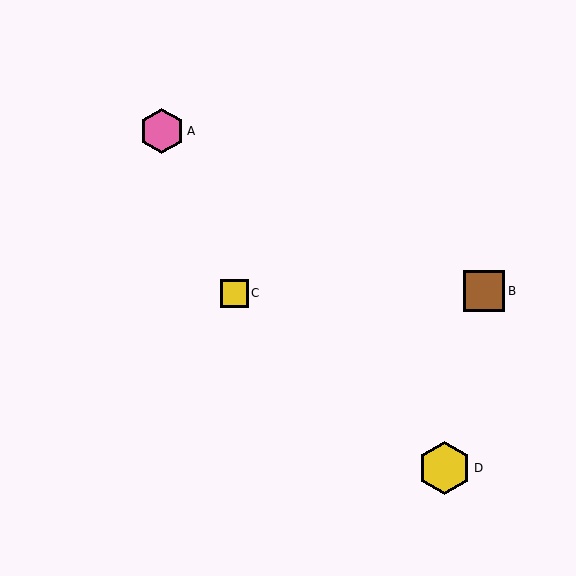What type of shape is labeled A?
Shape A is a pink hexagon.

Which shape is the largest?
The yellow hexagon (labeled D) is the largest.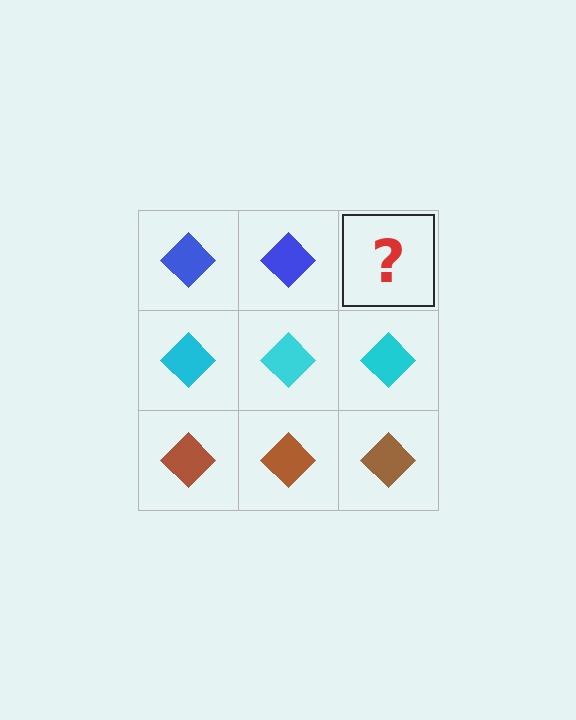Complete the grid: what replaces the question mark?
The question mark should be replaced with a blue diamond.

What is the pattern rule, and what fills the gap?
The rule is that each row has a consistent color. The gap should be filled with a blue diamond.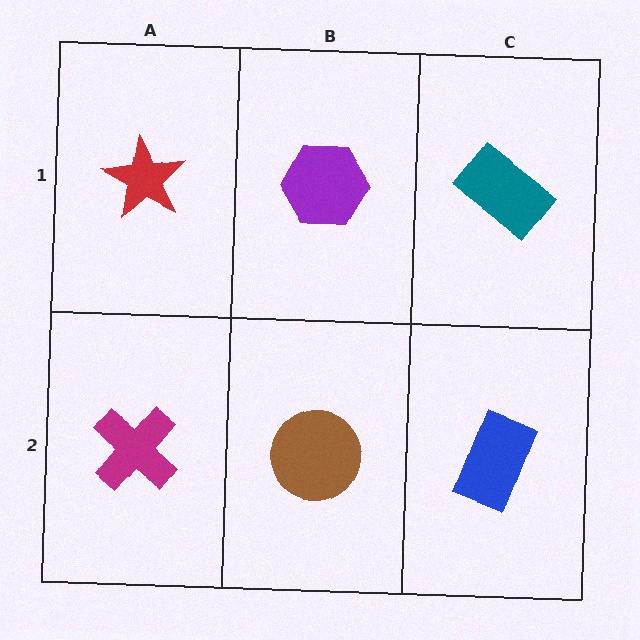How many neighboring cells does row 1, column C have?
2.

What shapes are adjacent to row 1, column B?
A brown circle (row 2, column B), a red star (row 1, column A), a teal rectangle (row 1, column C).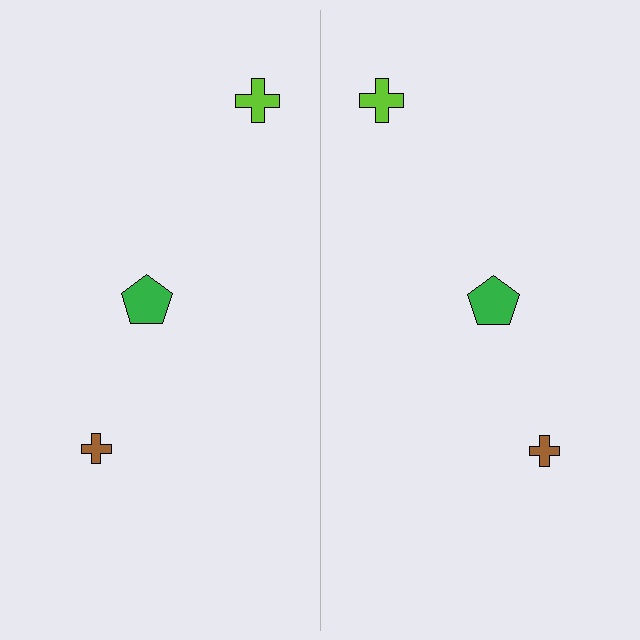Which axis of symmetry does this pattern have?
The pattern has a vertical axis of symmetry running through the center of the image.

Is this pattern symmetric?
Yes, this pattern has bilateral (reflection) symmetry.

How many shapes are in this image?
There are 6 shapes in this image.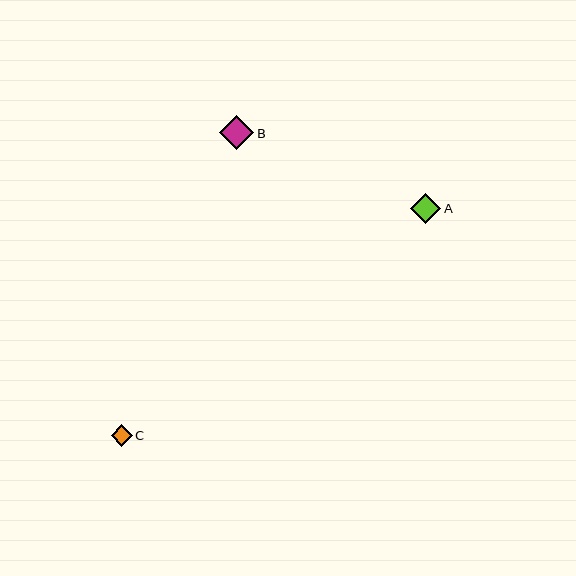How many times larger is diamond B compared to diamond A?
Diamond B is approximately 1.2 times the size of diamond A.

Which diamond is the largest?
Diamond B is the largest with a size of approximately 35 pixels.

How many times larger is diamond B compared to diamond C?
Diamond B is approximately 1.6 times the size of diamond C.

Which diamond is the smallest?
Diamond C is the smallest with a size of approximately 21 pixels.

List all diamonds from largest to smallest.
From largest to smallest: B, A, C.